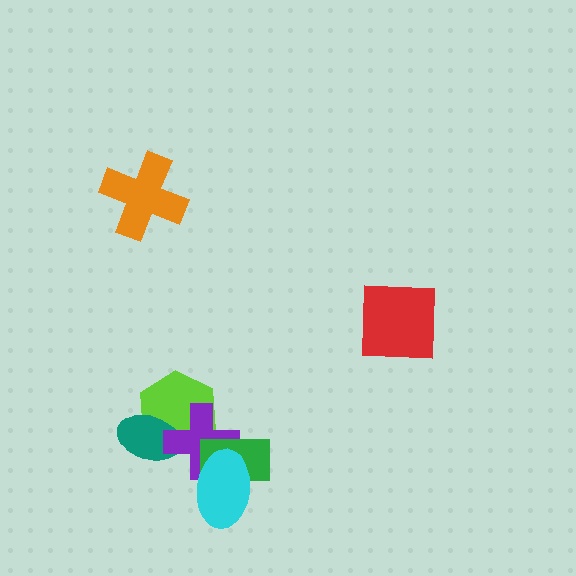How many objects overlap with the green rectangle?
2 objects overlap with the green rectangle.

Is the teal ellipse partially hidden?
Yes, it is partially covered by another shape.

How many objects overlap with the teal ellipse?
2 objects overlap with the teal ellipse.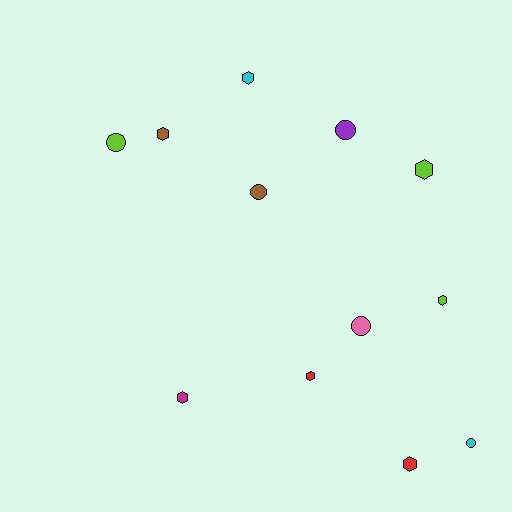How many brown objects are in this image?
There are 2 brown objects.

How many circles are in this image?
There are 5 circles.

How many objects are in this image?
There are 12 objects.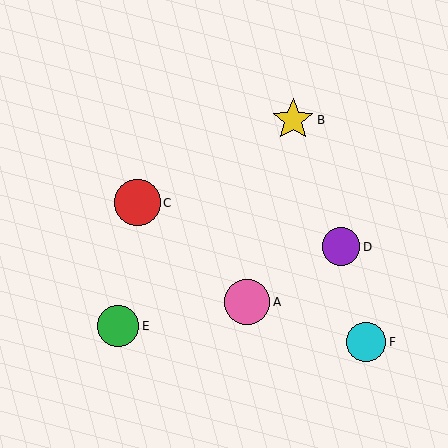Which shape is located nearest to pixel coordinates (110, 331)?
The green circle (labeled E) at (118, 326) is nearest to that location.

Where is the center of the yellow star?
The center of the yellow star is at (293, 120).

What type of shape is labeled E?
Shape E is a green circle.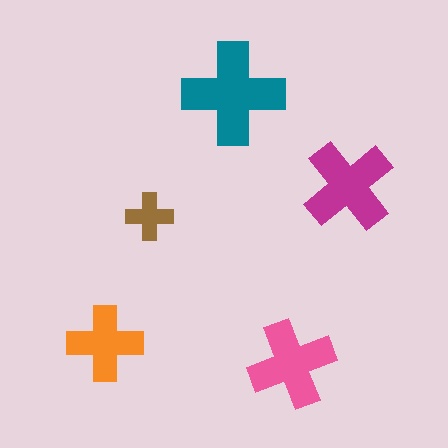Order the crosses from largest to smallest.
the teal one, the magenta one, the pink one, the orange one, the brown one.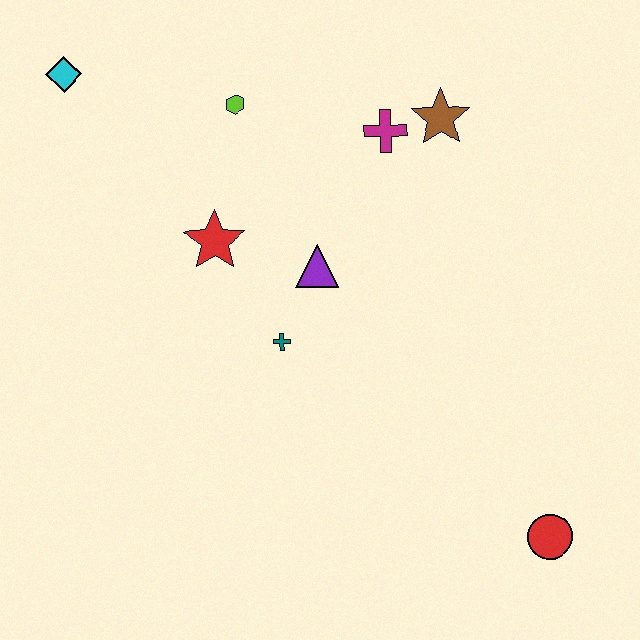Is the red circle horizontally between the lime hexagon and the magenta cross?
No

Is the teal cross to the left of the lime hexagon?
No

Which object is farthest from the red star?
The red circle is farthest from the red star.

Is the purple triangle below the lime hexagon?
Yes